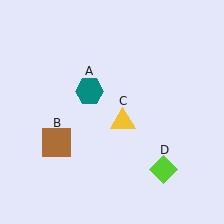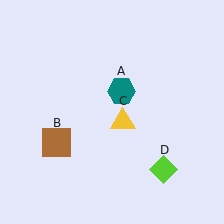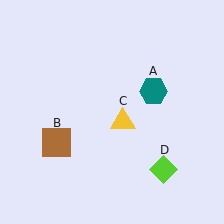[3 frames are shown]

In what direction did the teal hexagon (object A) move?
The teal hexagon (object A) moved right.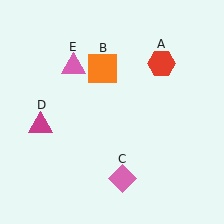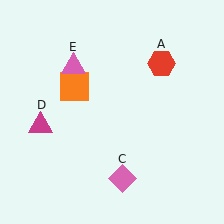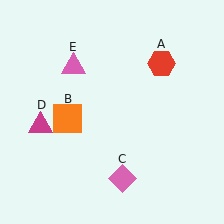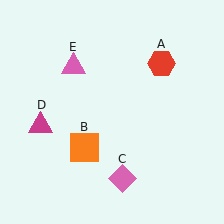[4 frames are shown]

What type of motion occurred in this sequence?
The orange square (object B) rotated counterclockwise around the center of the scene.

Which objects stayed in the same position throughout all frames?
Red hexagon (object A) and pink diamond (object C) and magenta triangle (object D) and pink triangle (object E) remained stationary.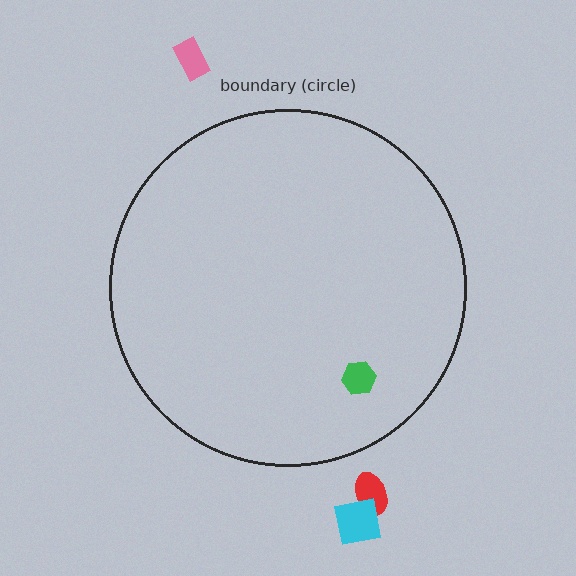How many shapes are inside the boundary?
1 inside, 3 outside.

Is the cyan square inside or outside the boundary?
Outside.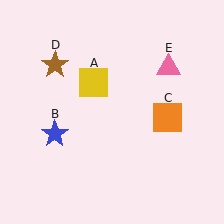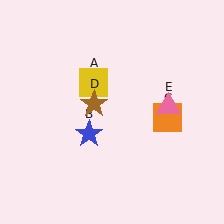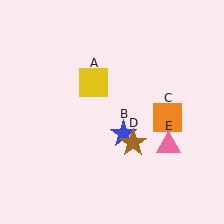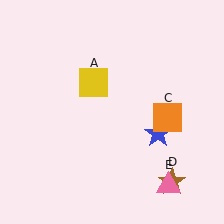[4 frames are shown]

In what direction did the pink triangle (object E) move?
The pink triangle (object E) moved down.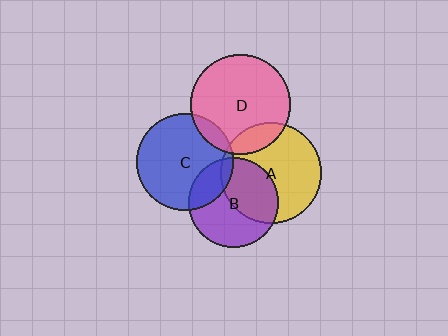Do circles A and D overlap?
Yes.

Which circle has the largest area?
Circle A (yellow).